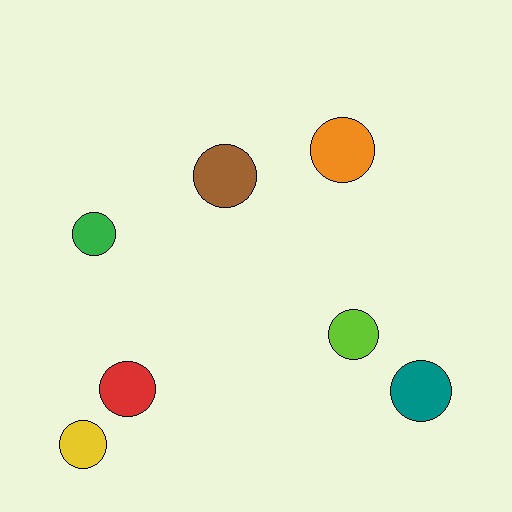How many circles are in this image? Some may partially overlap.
There are 7 circles.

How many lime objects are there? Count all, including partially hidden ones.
There is 1 lime object.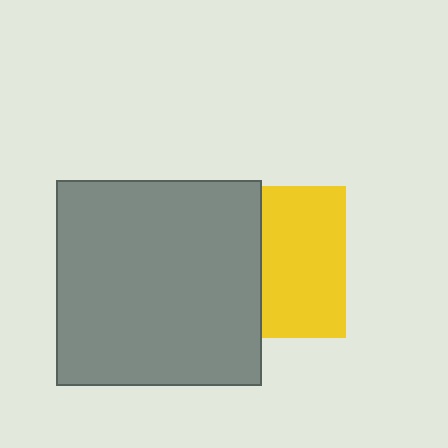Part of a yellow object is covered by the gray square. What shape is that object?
It is a square.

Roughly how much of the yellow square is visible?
About half of it is visible (roughly 56%).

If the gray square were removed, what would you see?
You would see the complete yellow square.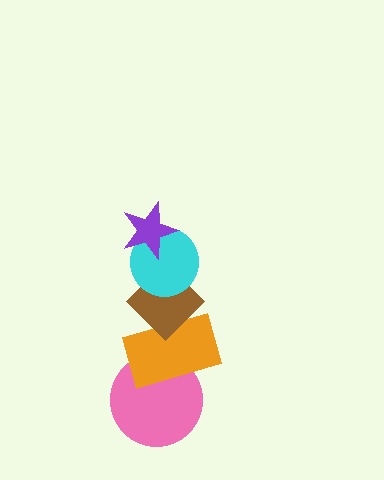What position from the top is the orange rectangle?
The orange rectangle is 4th from the top.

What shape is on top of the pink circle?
The orange rectangle is on top of the pink circle.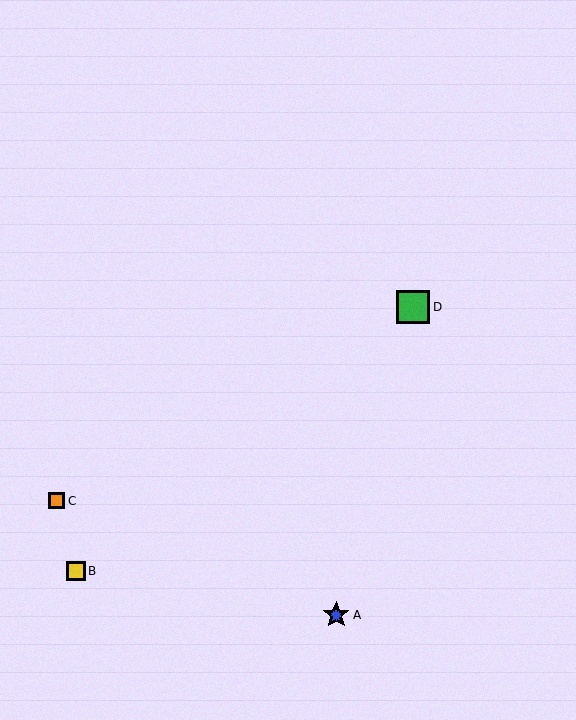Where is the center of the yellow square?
The center of the yellow square is at (76, 571).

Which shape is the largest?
The green square (labeled D) is the largest.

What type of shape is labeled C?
Shape C is an orange square.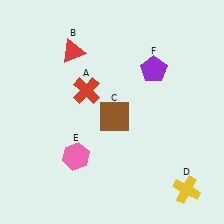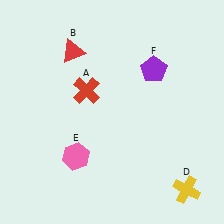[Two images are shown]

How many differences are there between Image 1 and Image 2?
There is 1 difference between the two images.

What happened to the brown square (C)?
The brown square (C) was removed in Image 2. It was in the bottom-right area of Image 1.